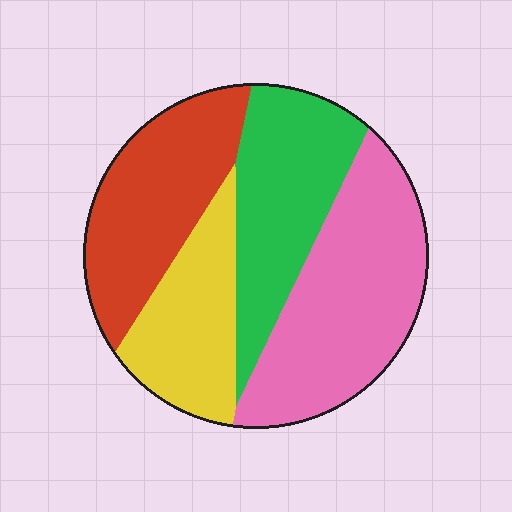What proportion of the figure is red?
Red covers about 25% of the figure.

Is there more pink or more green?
Pink.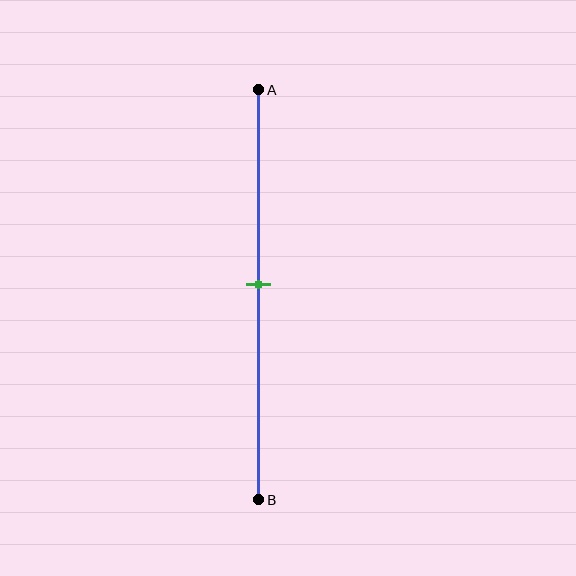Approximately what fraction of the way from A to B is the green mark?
The green mark is approximately 50% of the way from A to B.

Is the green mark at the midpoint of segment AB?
Yes, the mark is approximately at the midpoint.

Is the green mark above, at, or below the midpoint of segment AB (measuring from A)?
The green mark is approximately at the midpoint of segment AB.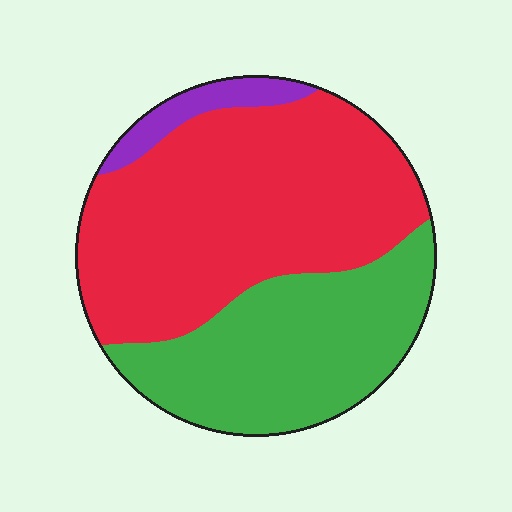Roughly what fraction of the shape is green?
Green takes up about three eighths (3/8) of the shape.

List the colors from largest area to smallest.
From largest to smallest: red, green, purple.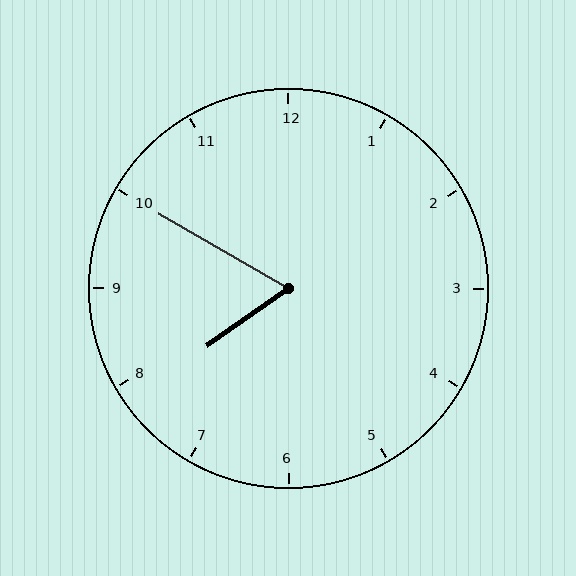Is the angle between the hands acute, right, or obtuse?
It is acute.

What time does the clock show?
7:50.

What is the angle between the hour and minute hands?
Approximately 65 degrees.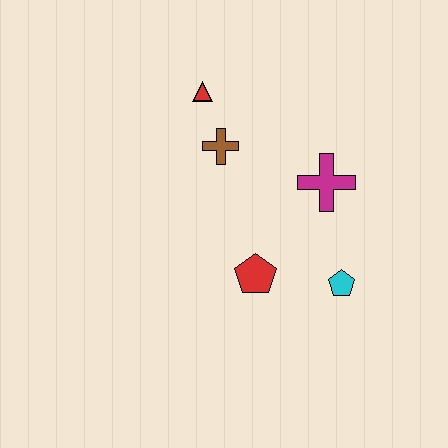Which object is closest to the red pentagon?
The cyan pentagon is closest to the red pentagon.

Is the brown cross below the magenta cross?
No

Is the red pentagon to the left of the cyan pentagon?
Yes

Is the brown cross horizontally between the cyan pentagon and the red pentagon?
No